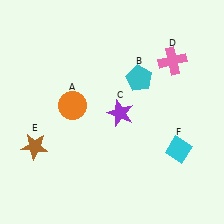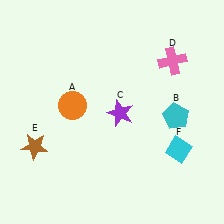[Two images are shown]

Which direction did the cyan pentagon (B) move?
The cyan pentagon (B) moved down.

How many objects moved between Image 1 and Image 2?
1 object moved between the two images.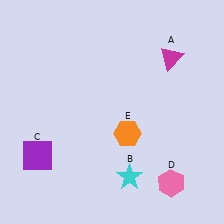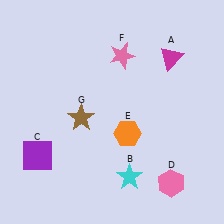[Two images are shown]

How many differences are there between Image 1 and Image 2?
There are 2 differences between the two images.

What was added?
A pink star (F), a brown star (G) were added in Image 2.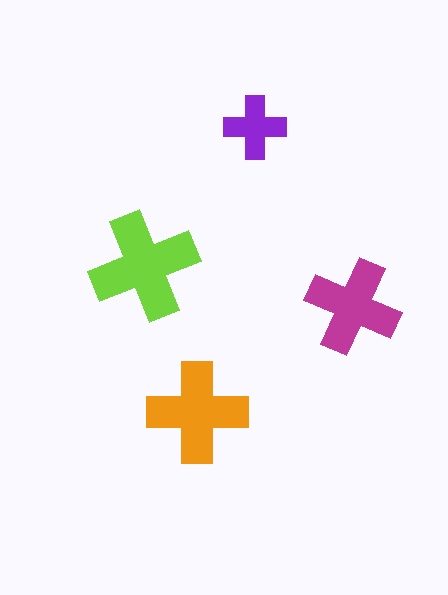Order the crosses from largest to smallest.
the lime one, the orange one, the magenta one, the purple one.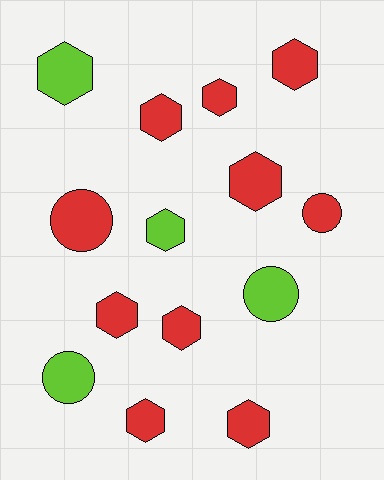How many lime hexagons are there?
There are 2 lime hexagons.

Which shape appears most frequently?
Hexagon, with 10 objects.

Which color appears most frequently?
Red, with 10 objects.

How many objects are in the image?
There are 14 objects.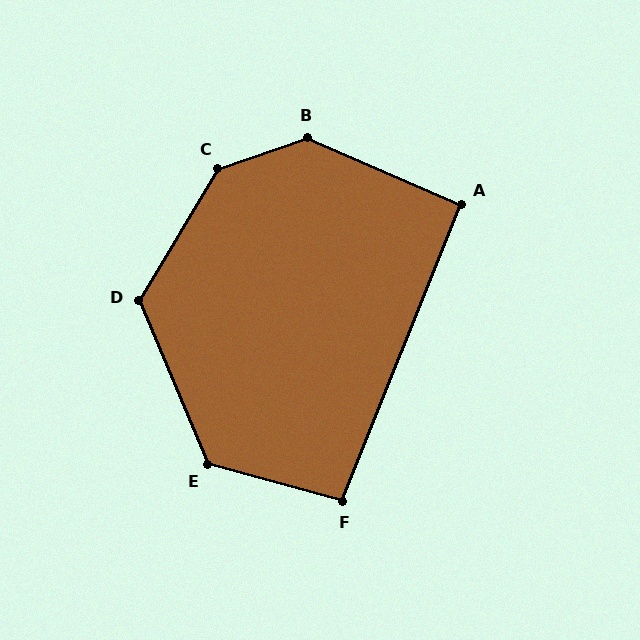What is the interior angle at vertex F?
Approximately 97 degrees (obtuse).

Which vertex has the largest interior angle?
C, at approximately 140 degrees.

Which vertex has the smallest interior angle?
A, at approximately 92 degrees.